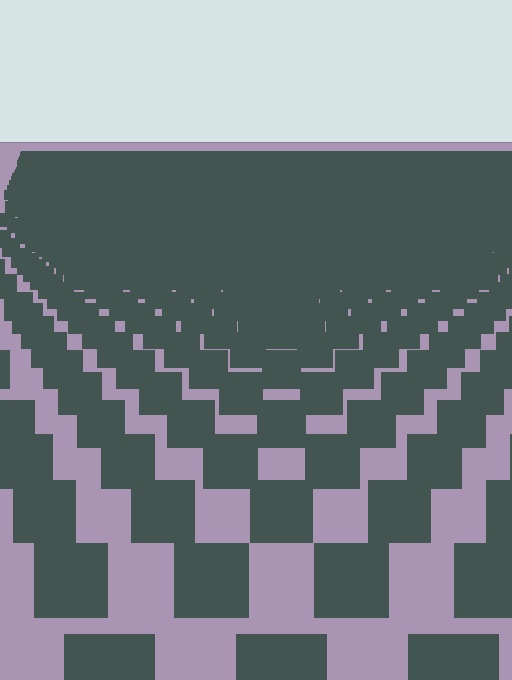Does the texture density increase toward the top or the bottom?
Density increases toward the top.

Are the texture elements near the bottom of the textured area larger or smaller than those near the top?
Larger. Near the bottom, elements are closer to the viewer and appear at a bigger on-screen size.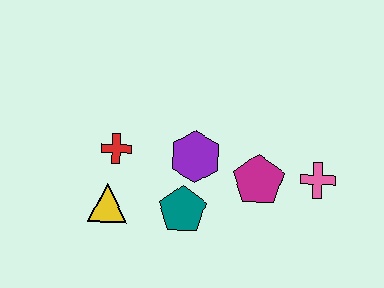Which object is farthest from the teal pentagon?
The pink cross is farthest from the teal pentagon.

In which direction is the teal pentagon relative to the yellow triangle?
The teal pentagon is to the right of the yellow triangle.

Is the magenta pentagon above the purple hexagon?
No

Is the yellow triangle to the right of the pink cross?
No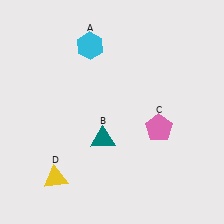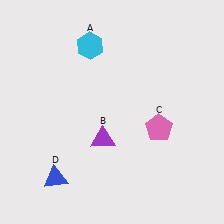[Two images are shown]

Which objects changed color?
B changed from teal to purple. D changed from yellow to blue.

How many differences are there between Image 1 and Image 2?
There are 2 differences between the two images.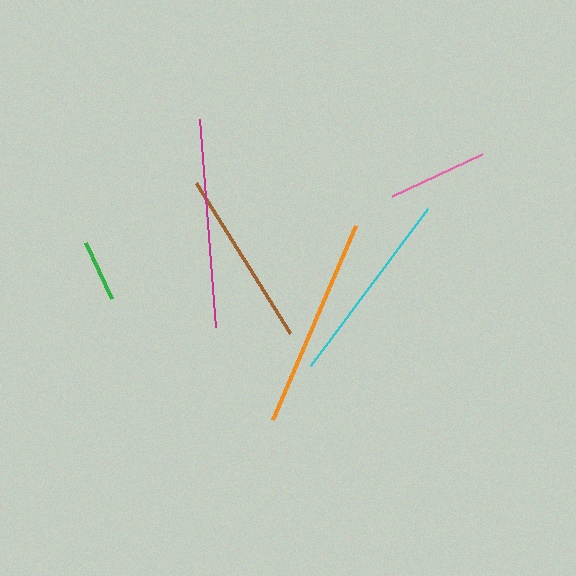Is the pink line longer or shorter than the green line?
The pink line is longer than the green line.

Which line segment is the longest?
The orange line is the longest at approximately 211 pixels.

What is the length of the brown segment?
The brown segment is approximately 177 pixels long.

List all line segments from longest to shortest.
From longest to shortest: orange, magenta, cyan, brown, pink, green.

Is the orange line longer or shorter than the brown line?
The orange line is longer than the brown line.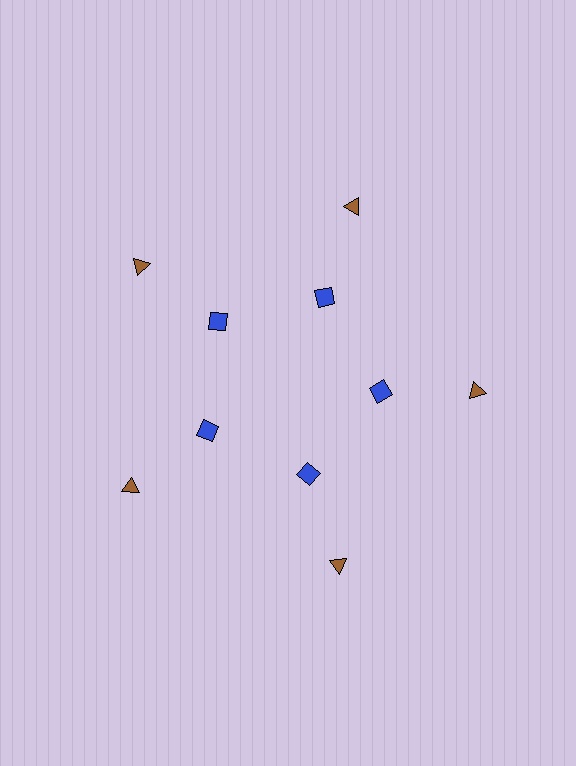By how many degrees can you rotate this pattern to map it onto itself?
The pattern maps onto itself every 72 degrees of rotation.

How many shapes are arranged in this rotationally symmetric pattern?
There are 10 shapes, arranged in 5 groups of 2.